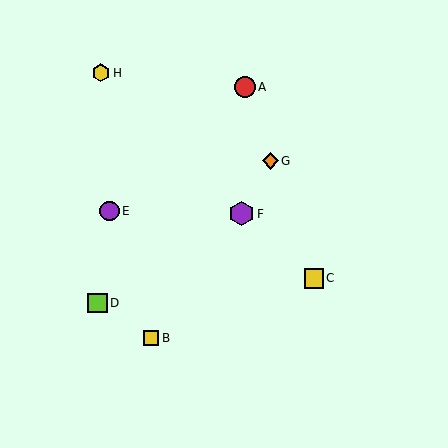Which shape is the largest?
The purple hexagon (labeled F) is the largest.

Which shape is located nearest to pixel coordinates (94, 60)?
The yellow hexagon (labeled H) at (101, 73) is nearest to that location.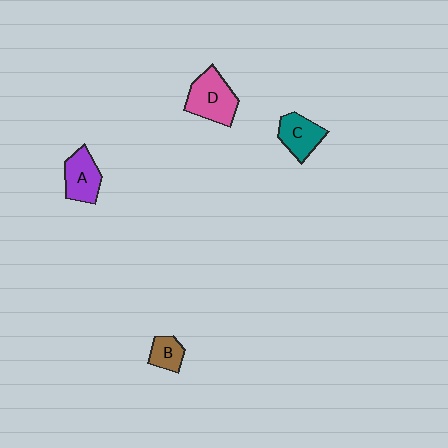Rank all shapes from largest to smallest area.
From largest to smallest: D (pink), A (purple), C (teal), B (brown).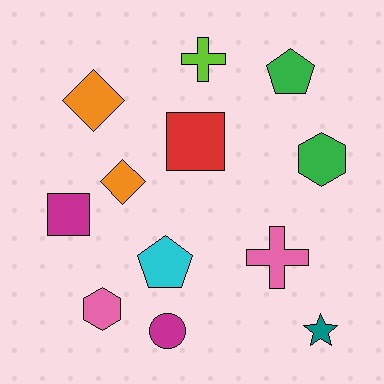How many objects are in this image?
There are 12 objects.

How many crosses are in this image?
There are 2 crosses.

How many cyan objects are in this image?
There is 1 cyan object.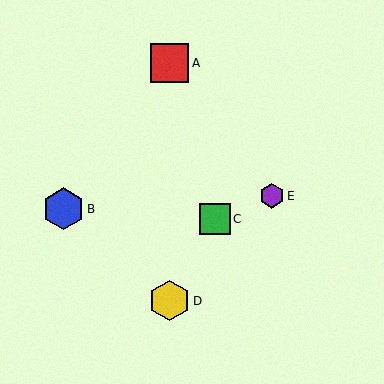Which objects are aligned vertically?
Objects A, D are aligned vertically.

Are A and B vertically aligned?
No, A is at x≈169 and B is at x≈63.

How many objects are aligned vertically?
2 objects (A, D) are aligned vertically.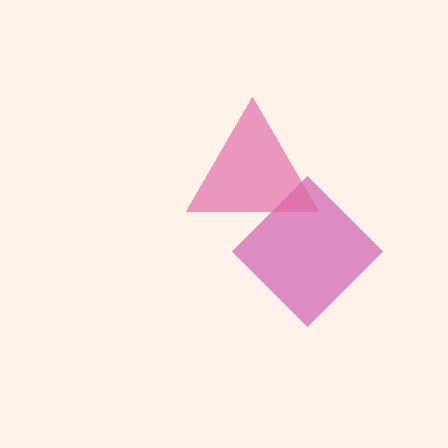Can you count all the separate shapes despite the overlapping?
Yes, there are 2 separate shapes.